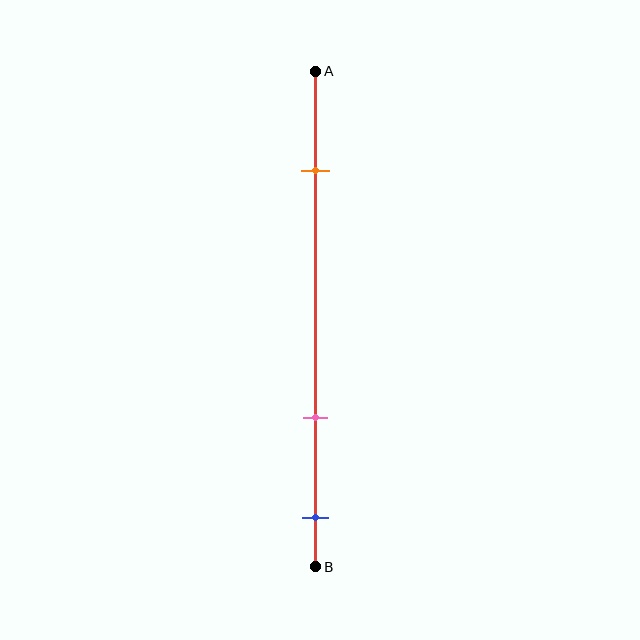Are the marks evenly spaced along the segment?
No, the marks are not evenly spaced.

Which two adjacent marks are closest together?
The pink and blue marks are the closest adjacent pair.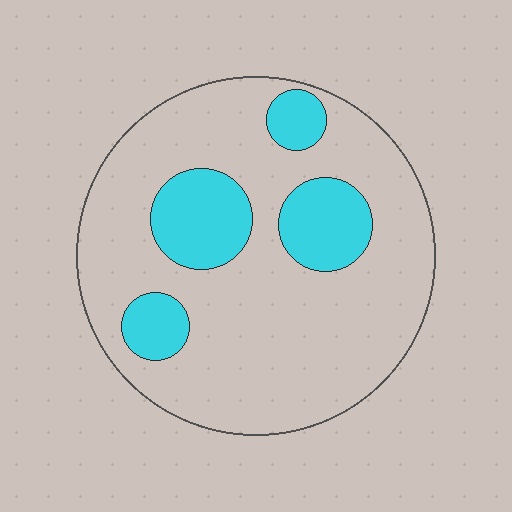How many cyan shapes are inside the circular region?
4.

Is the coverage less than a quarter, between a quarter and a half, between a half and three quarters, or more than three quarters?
Less than a quarter.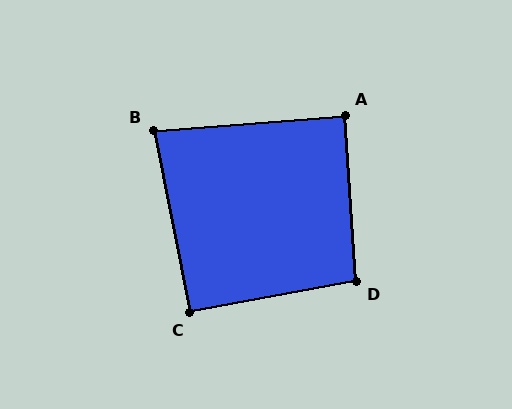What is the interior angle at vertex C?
Approximately 91 degrees (approximately right).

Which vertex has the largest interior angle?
D, at approximately 97 degrees.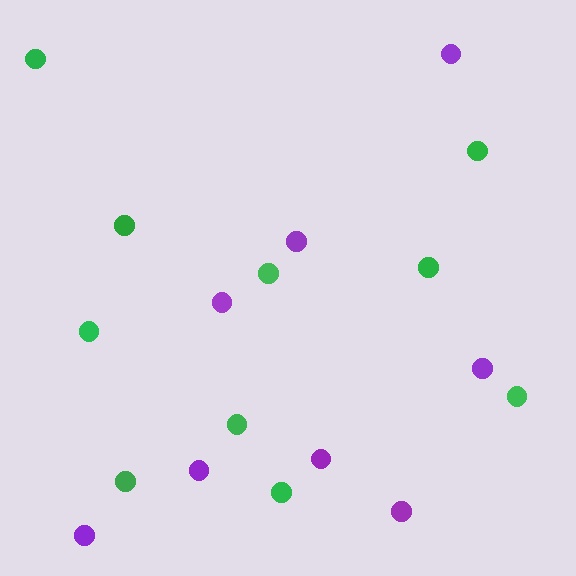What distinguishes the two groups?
There are 2 groups: one group of green circles (10) and one group of purple circles (8).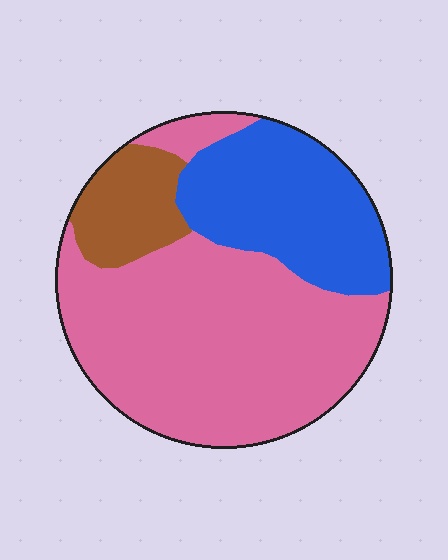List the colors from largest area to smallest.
From largest to smallest: pink, blue, brown.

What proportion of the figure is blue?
Blue takes up about one quarter (1/4) of the figure.